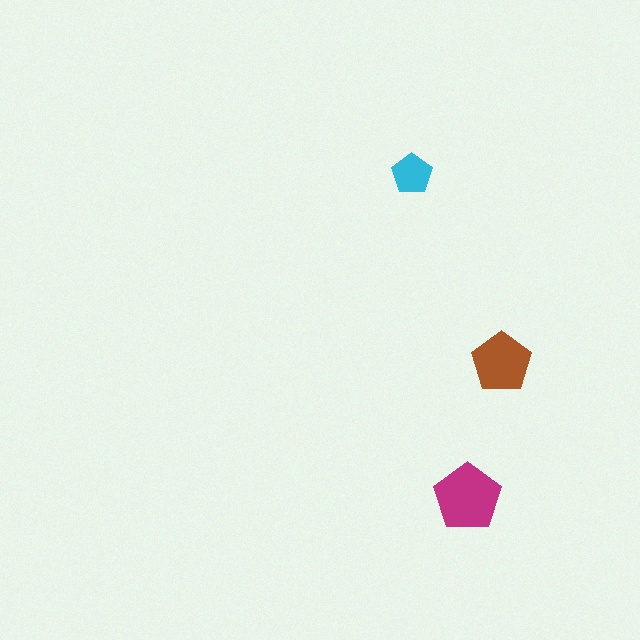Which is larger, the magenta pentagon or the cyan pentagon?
The magenta one.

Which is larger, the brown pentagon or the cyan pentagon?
The brown one.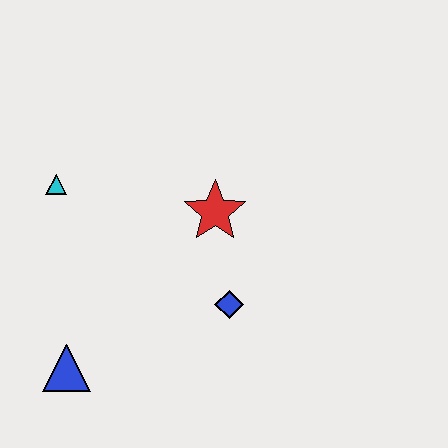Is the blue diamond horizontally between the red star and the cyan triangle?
No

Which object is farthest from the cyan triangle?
The blue diamond is farthest from the cyan triangle.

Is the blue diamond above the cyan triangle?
No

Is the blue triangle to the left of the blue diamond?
Yes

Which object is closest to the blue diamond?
The red star is closest to the blue diamond.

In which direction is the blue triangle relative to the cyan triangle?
The blue triangle is below the cyan triangle.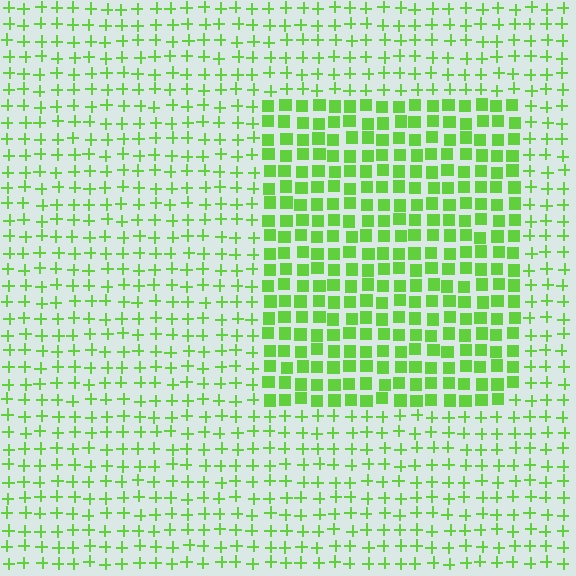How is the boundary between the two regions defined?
The boundary is defined by a change in element shape: squares inside vs. plus signs outside. All elements share the same color and spacing.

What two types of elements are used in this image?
The image uses squares inside the rectangle region and plus signs outside it.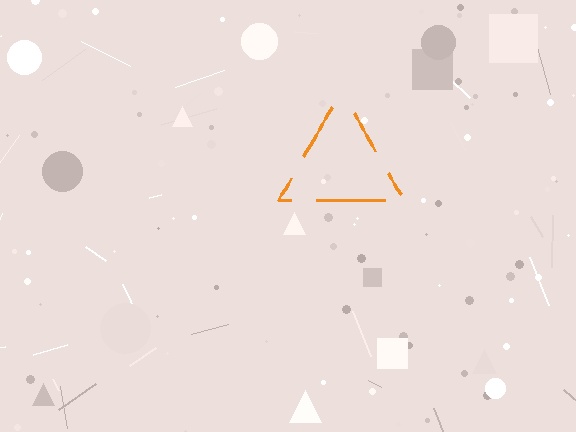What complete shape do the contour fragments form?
The contour fragments form a triangle.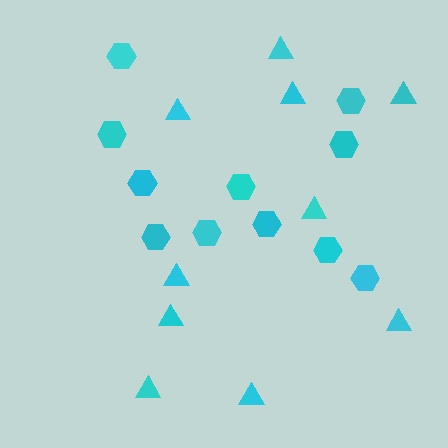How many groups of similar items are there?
There are 2 groups: one group of hexagons (11) and one group of triangles (10).